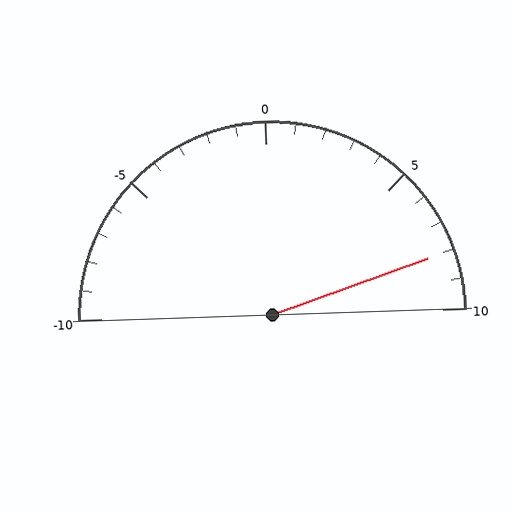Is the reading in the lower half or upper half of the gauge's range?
The reading is in the upper half of the range (-10 to 10).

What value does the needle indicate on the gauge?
The needle indicates approximately 8.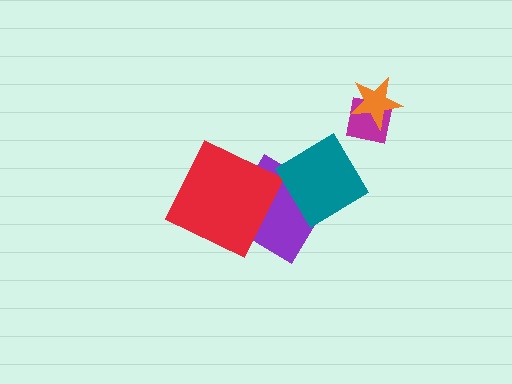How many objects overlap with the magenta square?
1 object overlaps with the magenta square.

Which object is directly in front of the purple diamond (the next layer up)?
The red square is directly in front of the purple diamond.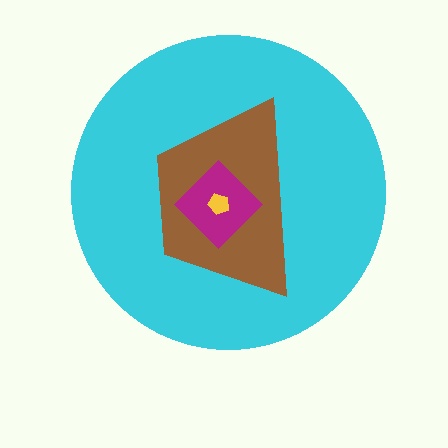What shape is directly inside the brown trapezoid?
The magenta diamond.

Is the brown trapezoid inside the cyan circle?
Yes.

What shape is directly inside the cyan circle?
The brown trapezoid.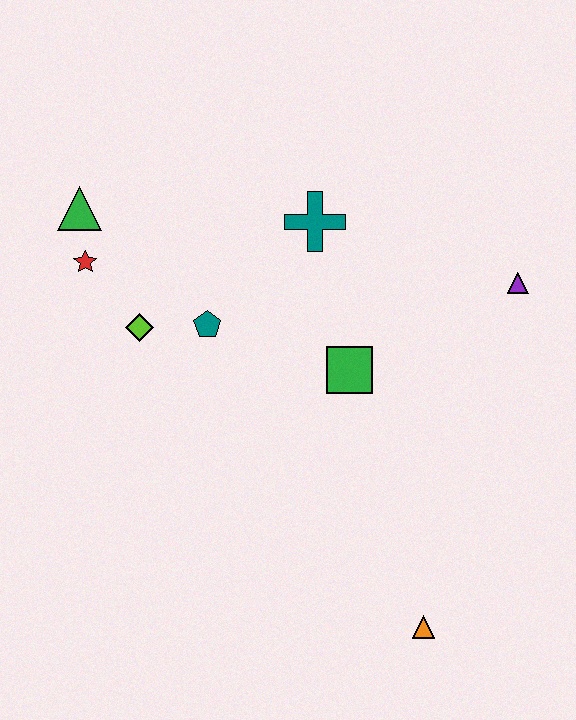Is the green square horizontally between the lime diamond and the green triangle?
No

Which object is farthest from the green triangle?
The orange triangle is farthest from the green triangle.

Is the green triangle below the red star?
No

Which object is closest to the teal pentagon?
The lime diamond is closest to the teal pentagon.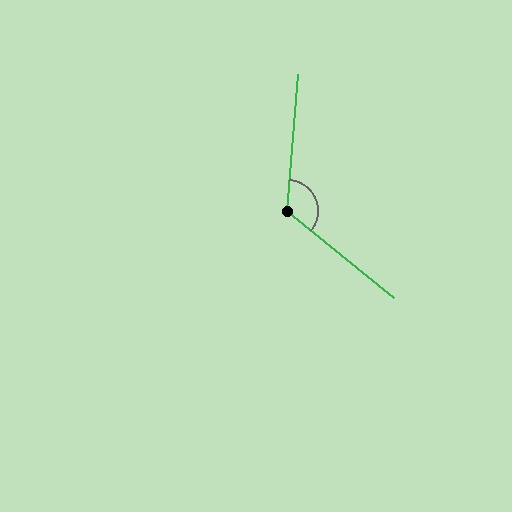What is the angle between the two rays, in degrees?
Approximately 125 degrees.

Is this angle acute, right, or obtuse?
It is obtuse.